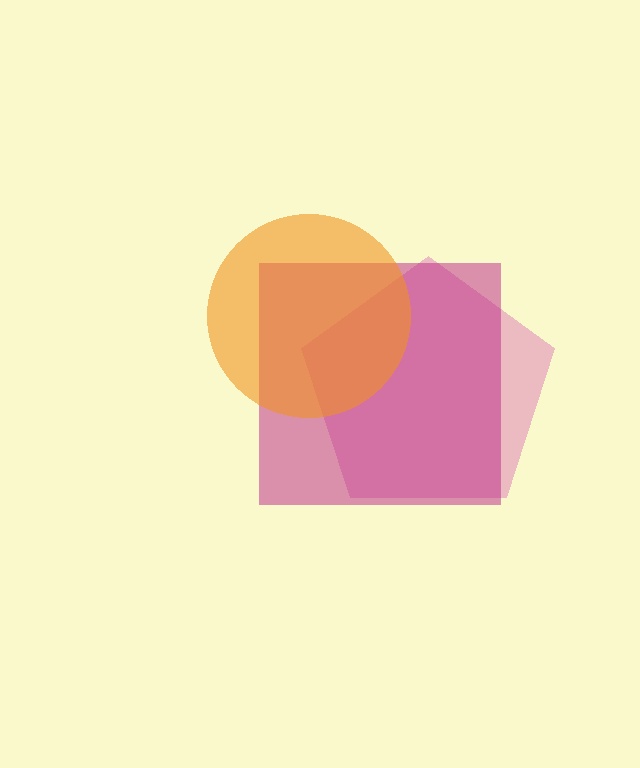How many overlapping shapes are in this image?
There are 3 overlapping shapes in the image.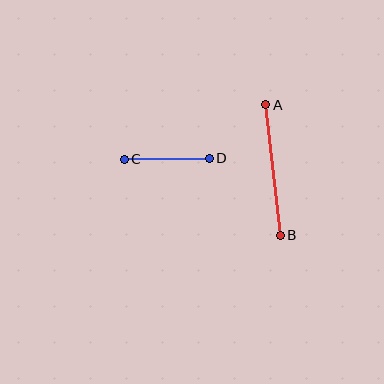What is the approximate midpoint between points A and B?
The midpoint is at approximately (273, 170) pixels.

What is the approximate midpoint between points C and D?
The midpoint is at approximately (167, 159) pixels.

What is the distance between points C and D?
The distance is approximately 85 pixels.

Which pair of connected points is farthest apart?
Points A and B are farthest apart.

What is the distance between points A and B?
The distance is approximately 131 pixels.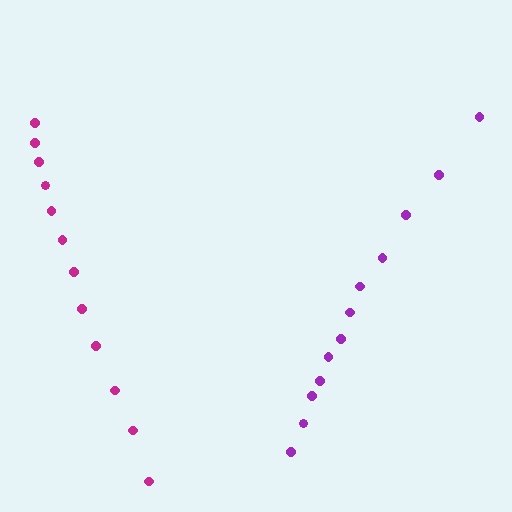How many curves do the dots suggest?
There are 2 distinct paths.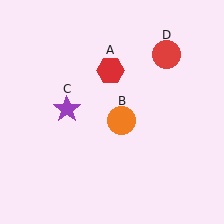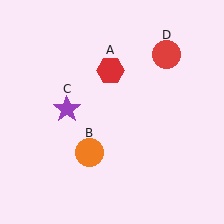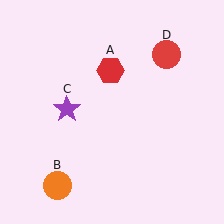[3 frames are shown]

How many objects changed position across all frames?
1 object changed position: orange circle (object B).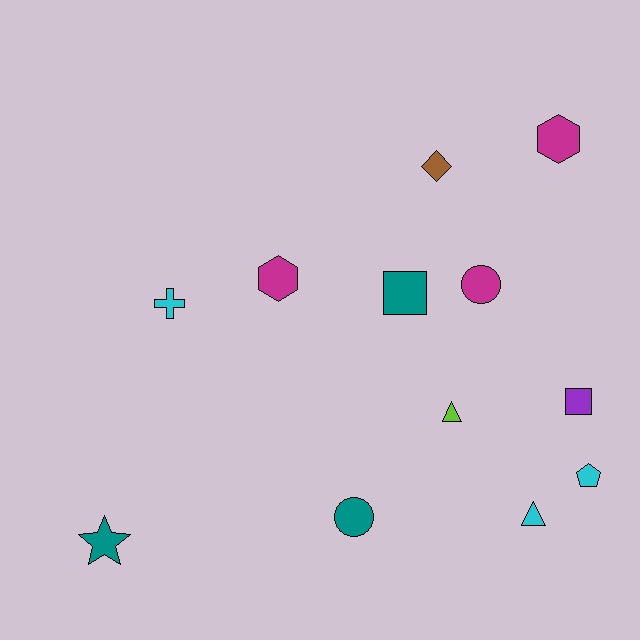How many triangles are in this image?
There are 2 triangles.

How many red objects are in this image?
There are no red objects.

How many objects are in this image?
There are 12 objects.